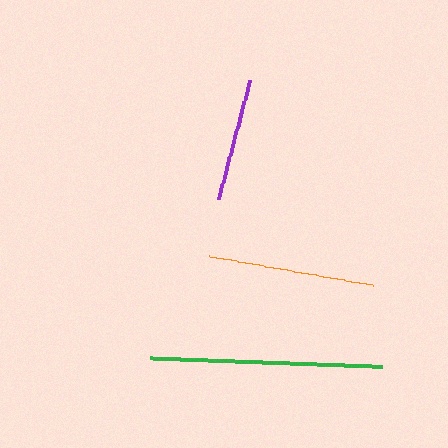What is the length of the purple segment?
The purple segment is approximately 123 pixels long.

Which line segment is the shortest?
The purple line is the shortest at approximately 123 pixels.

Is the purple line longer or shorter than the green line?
The green line is longer than the purple line.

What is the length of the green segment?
The green segment is approximately 232 pixels long.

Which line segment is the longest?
The green line is the longest at approximately 232 pixels.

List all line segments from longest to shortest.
From longest to shortest: green, orange, purple.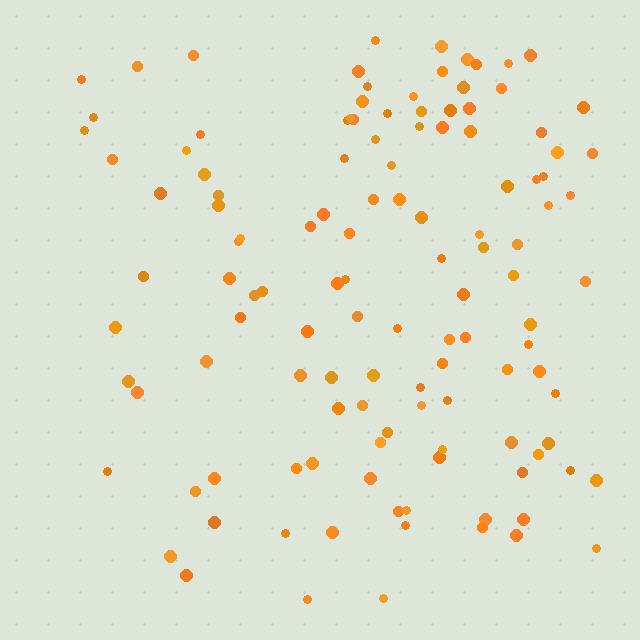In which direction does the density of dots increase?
From left to right, with the right side densest.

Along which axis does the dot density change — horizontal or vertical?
Horizontal.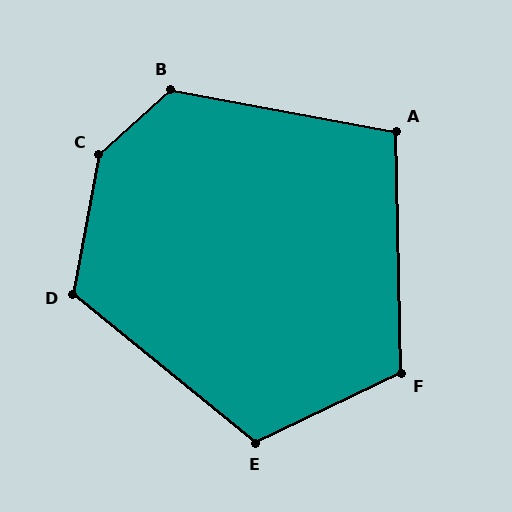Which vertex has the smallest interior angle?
A, at approximately 102 degrees.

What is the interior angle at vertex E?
Approximately 115 degrees (obtuse).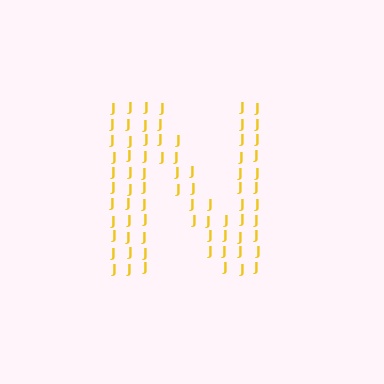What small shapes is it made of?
It is made of small letter J's.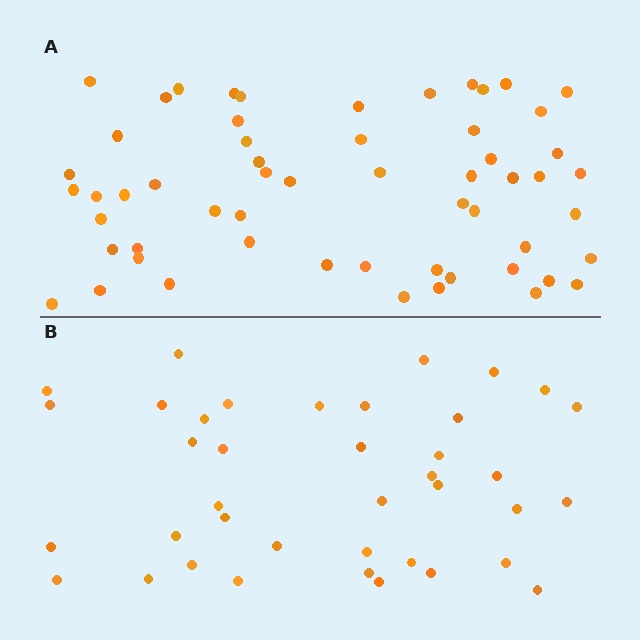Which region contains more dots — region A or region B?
Region A (the top region) has more dots.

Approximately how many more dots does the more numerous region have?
Region A has approximately 20 more dots than region B.